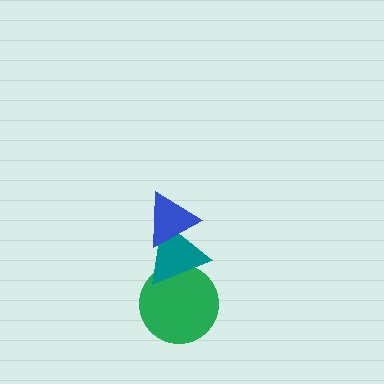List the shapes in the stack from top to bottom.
From top to bottom: the blue triangle, the teal triangle, the green circle.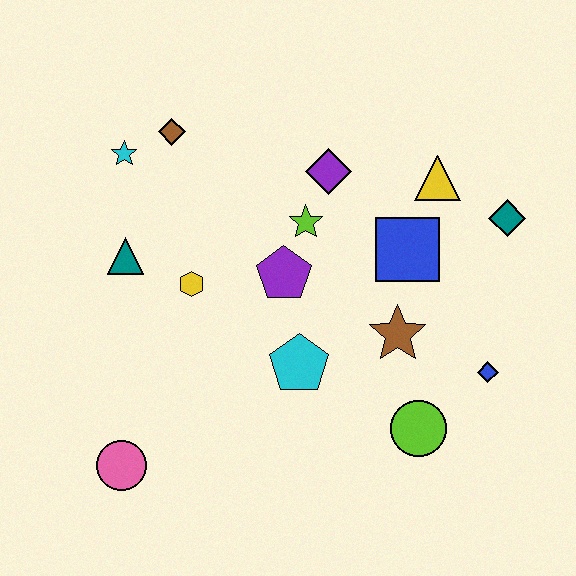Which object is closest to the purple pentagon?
The lime star is closest to the purple pentagon.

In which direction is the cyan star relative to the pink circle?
The cyan star is above the pink circle.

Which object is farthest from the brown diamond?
The blue diamond is farthest from the brown diamond.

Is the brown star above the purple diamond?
No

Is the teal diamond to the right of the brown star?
Yes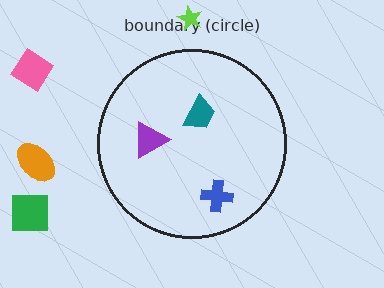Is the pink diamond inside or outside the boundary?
Outside.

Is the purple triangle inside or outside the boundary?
Inside.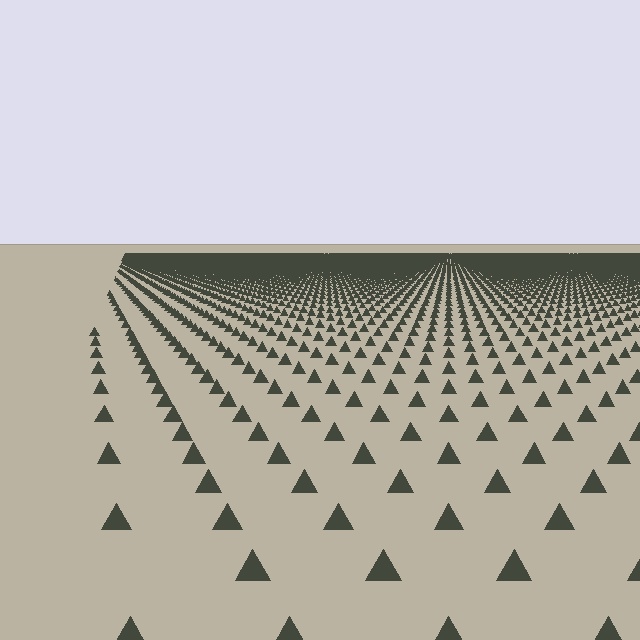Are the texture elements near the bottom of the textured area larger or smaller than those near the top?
Larger. Near the bottom, elements are closer to the viewer and appear at a bigger on-screen size.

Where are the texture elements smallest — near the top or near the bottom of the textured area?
Near the top.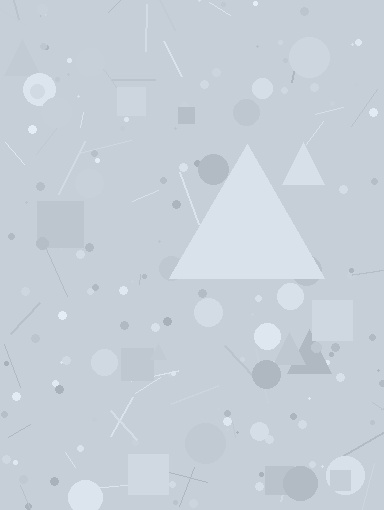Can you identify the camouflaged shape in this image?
The camouflaged shape is a triangle.